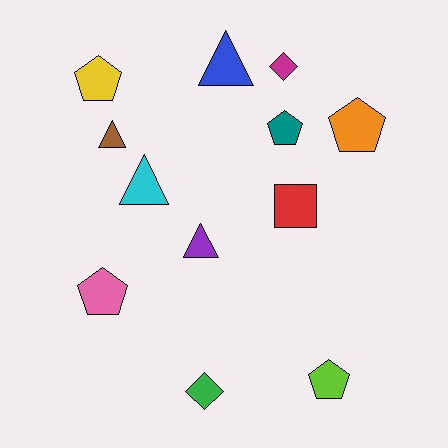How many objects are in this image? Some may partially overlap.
There are 12 objects.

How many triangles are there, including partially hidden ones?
There are 4 triangles.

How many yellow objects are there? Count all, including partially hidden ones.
There is 1 yellow object.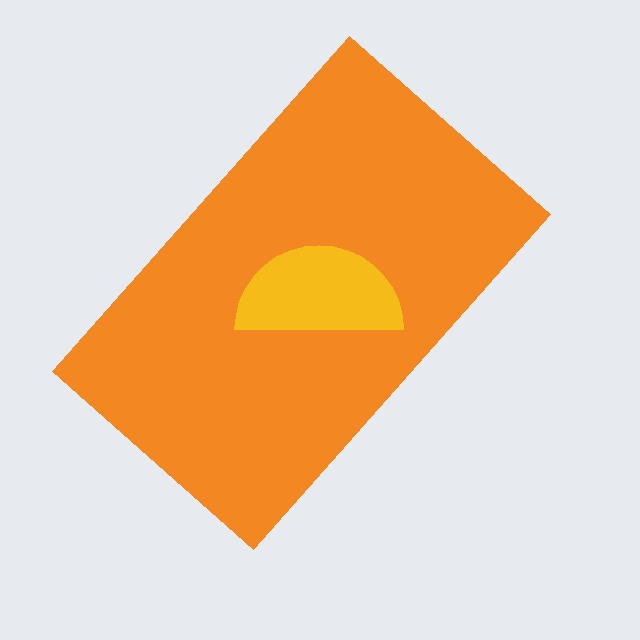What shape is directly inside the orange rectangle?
The yellow semicircle.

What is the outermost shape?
The orange rectangle.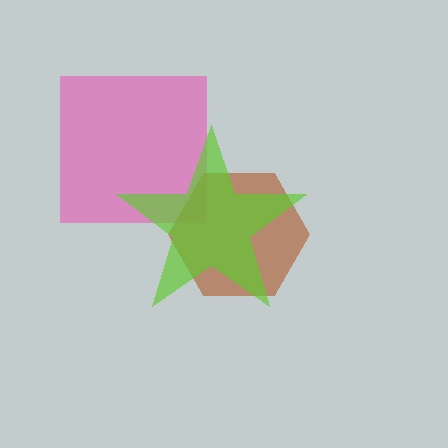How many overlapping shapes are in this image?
There are 3 overlapping shapes in the image.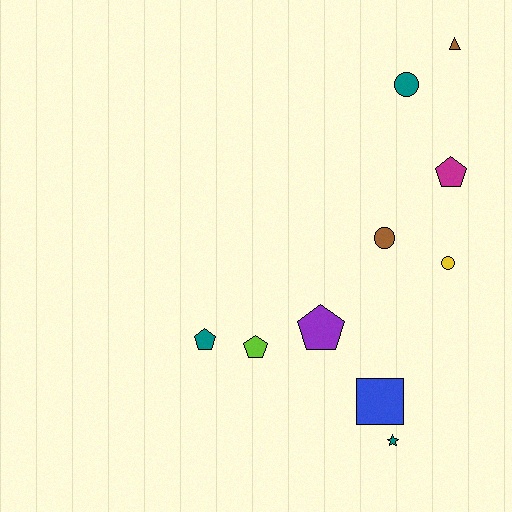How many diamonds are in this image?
There are no diamonds.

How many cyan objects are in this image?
There are no cyan objects.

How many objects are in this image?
There are 10 objects.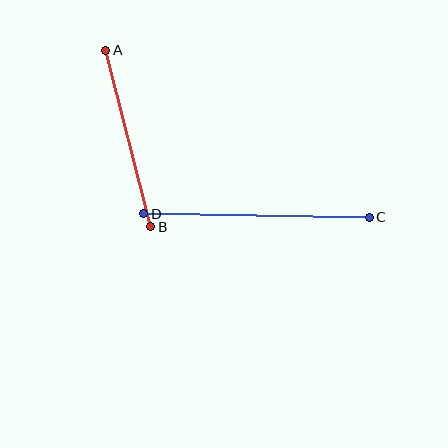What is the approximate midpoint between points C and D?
The midpoint is at approximately (256, 216) pixels.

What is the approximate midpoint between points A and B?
The midpoint is at approximately (128, 138) pixels.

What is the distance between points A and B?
The distance is approximately 182 pixels.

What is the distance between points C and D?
The distance is approximately 225 pixels.